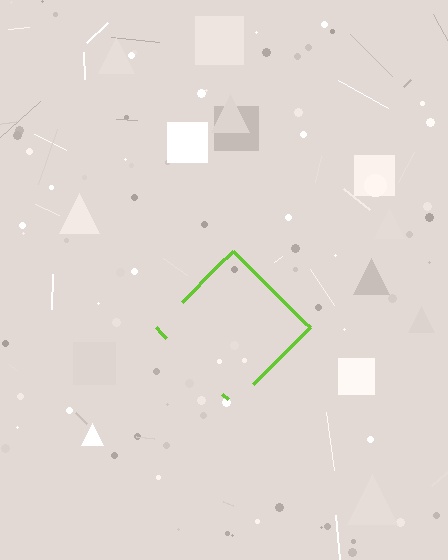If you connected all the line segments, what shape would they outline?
They would outline a diamond.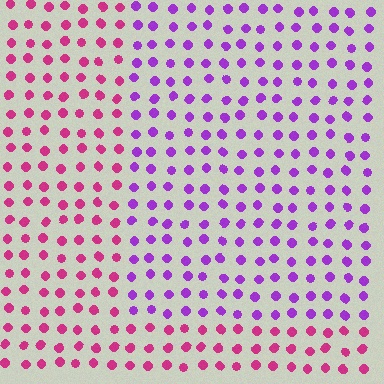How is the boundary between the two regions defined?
The boundary is defined purely by a slight shift in hue (about 45 degrees). Spacing, size, and orientation are identical on both sides.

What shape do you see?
I see a rectangle.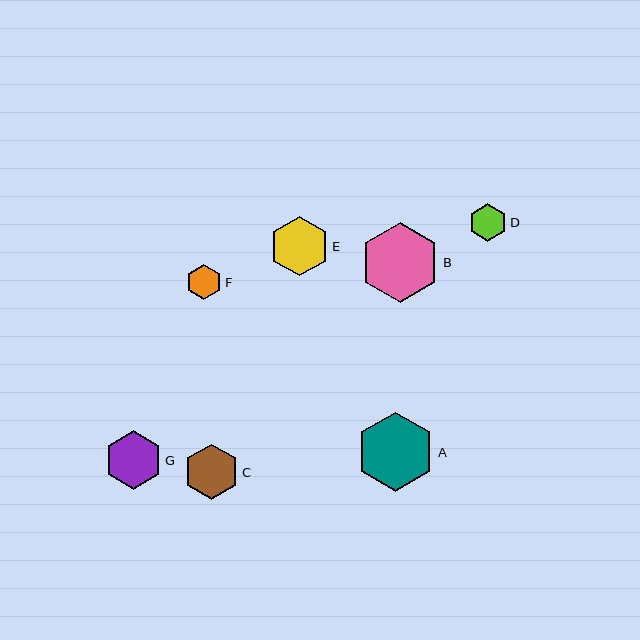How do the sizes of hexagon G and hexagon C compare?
Hexagon G and hexagon C are approximately the same size.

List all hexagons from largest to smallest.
From largest to smallest: B, A, E, G, C, D, F.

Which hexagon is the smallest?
Hexagon F is the smallest with a size of approximately 35 pixels.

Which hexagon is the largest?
Hexagon B is the largest with a size of approximately 79 pixels.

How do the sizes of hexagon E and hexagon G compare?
Hexagon E and hexagon G are approximately the same size.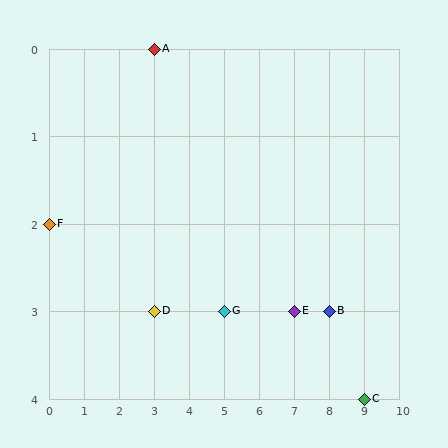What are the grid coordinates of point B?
Point B is at grid coordinates (8, 3).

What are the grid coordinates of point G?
Point G is at grid coordinates (5, 3).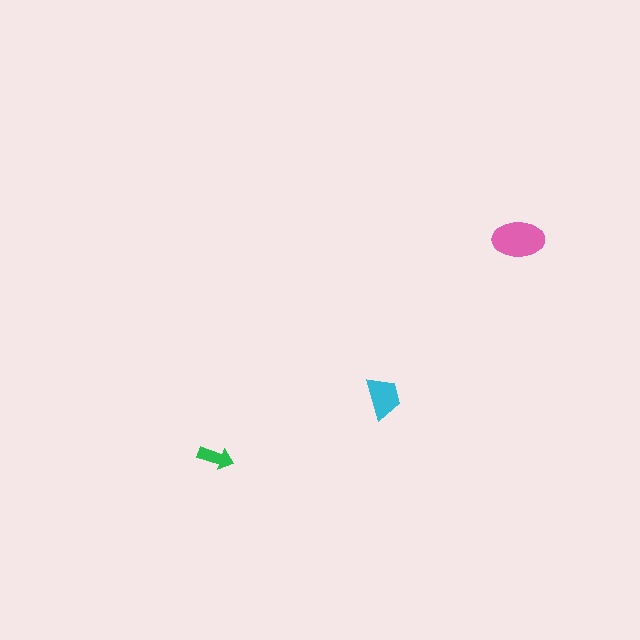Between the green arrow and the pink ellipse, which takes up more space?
The pink ellipse.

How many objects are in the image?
There are 3 objects in the image.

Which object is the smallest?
The green arrow.